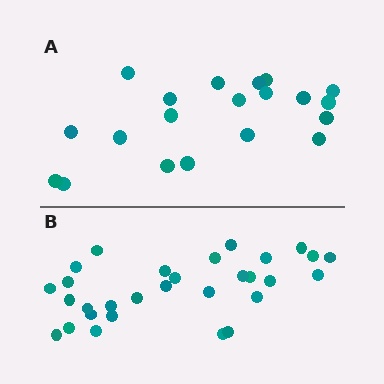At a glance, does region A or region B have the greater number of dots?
Region B (the bottom region) has more dots.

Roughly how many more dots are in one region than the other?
Region B has roughly 10 or so more dots than region A.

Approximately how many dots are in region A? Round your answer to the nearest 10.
About 20 dots.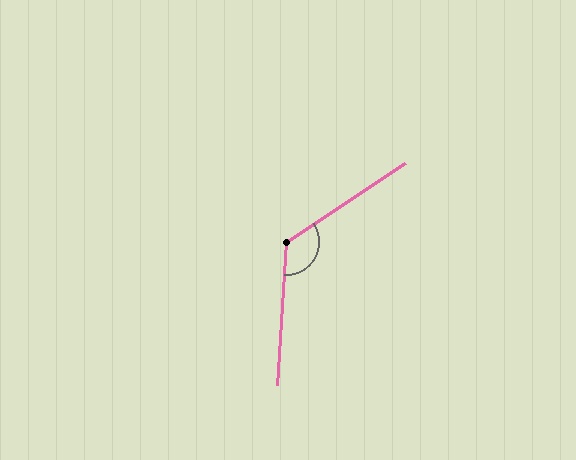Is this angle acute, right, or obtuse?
It is obtuse.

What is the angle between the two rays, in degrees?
Approximately 127 degrees.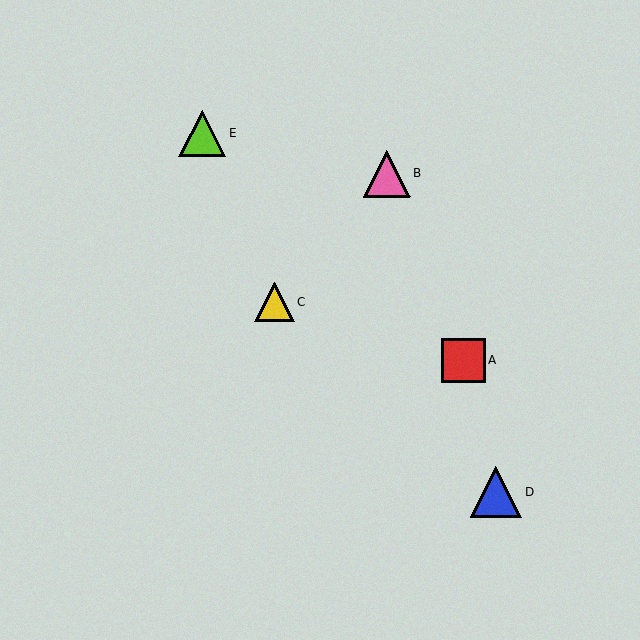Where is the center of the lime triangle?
The center of the lime triangle is at (202, 133).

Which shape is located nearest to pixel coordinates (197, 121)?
The lime triangle (labeled E) at (202, 133) is nearest to that location.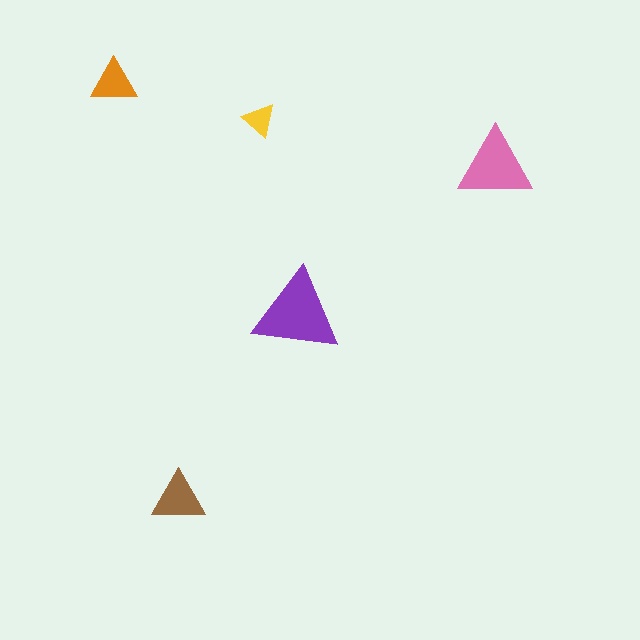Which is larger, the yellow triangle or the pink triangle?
The pink one.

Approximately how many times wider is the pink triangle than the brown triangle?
About 1.5 times wider.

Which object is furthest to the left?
The orange triangle is leftmost.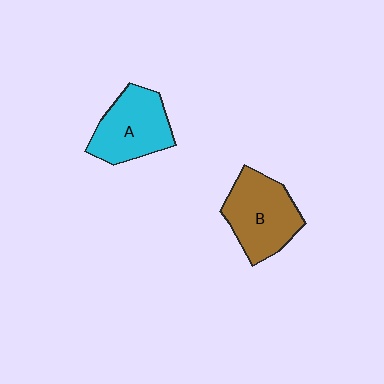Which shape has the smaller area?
Shape A (cyan).